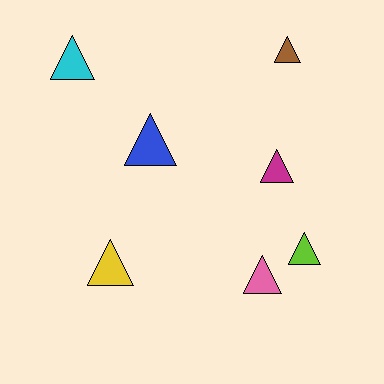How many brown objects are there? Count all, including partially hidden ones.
There is 1 brown object.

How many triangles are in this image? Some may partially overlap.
There are 7 triangles.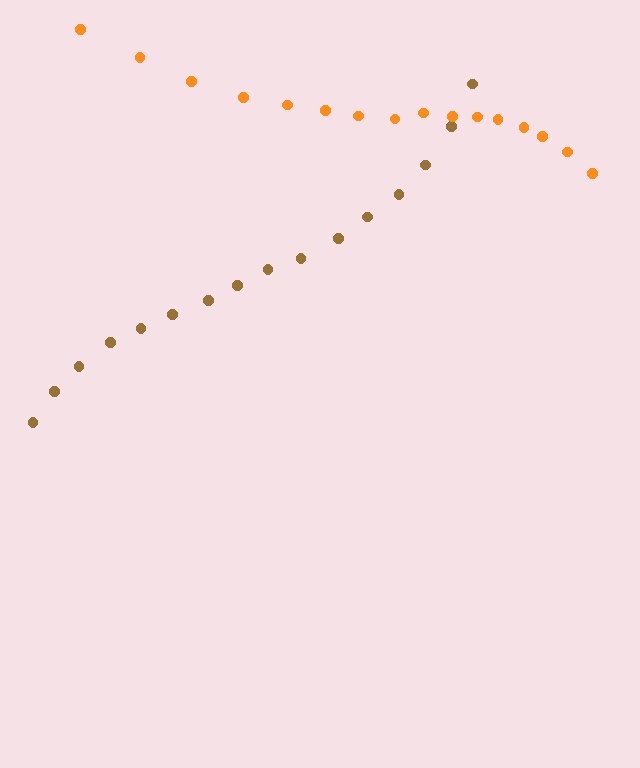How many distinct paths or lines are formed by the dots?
There are 2 distinct paths.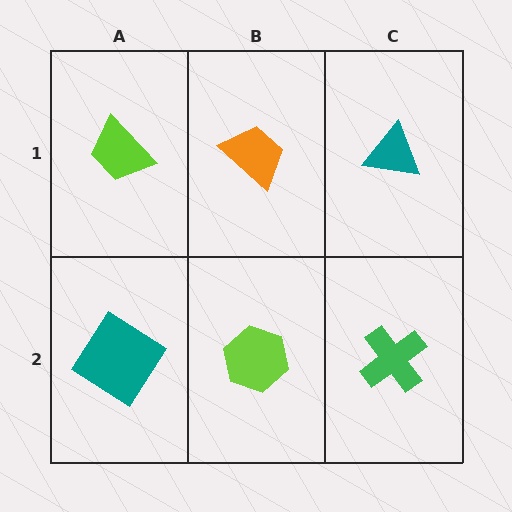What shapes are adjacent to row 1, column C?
A green cross (row 2, column C), an orange trapezoid (row 1, column B).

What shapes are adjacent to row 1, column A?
A teal diamond (row 2, column A), an orange trapezoid (row 1, column B).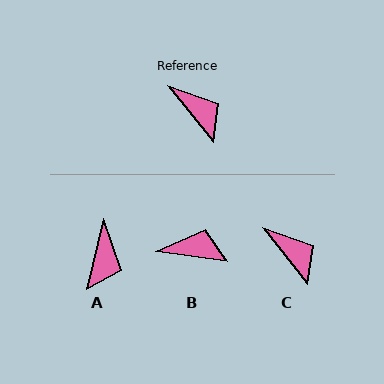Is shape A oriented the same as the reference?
No, it is off by about 52 degrees.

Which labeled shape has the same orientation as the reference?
C.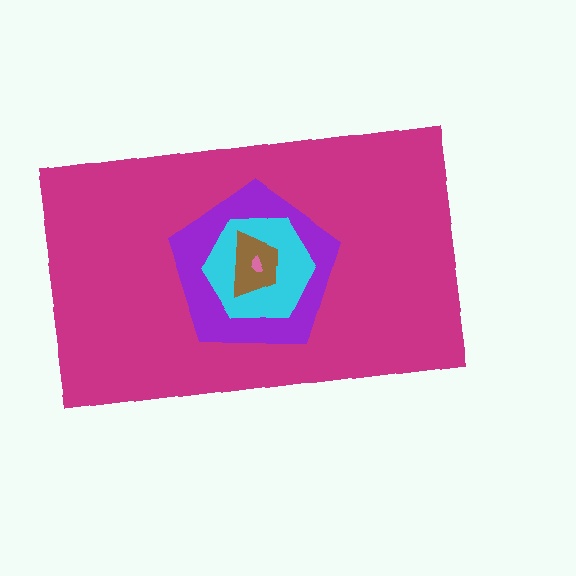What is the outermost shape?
The magenta rectangle.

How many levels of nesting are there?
5.